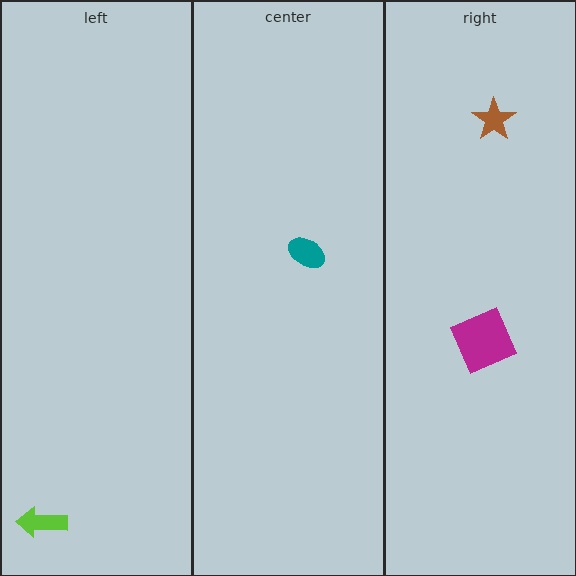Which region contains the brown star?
The right region.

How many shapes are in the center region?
1.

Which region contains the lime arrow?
The left region.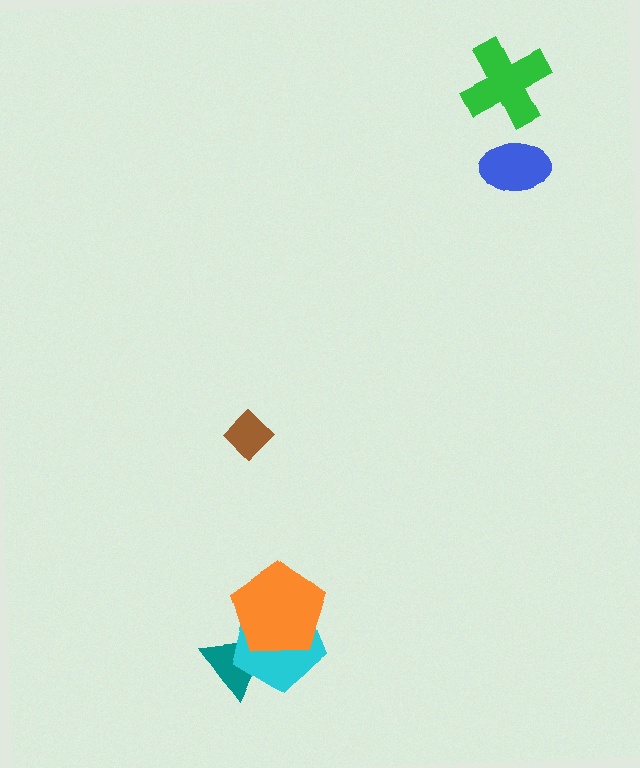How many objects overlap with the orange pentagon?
2 objects overlap with the orange pentagon.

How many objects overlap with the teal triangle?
2 objects overlap with the teal triangle.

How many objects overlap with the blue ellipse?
0 objects overlap with the blue ellipse.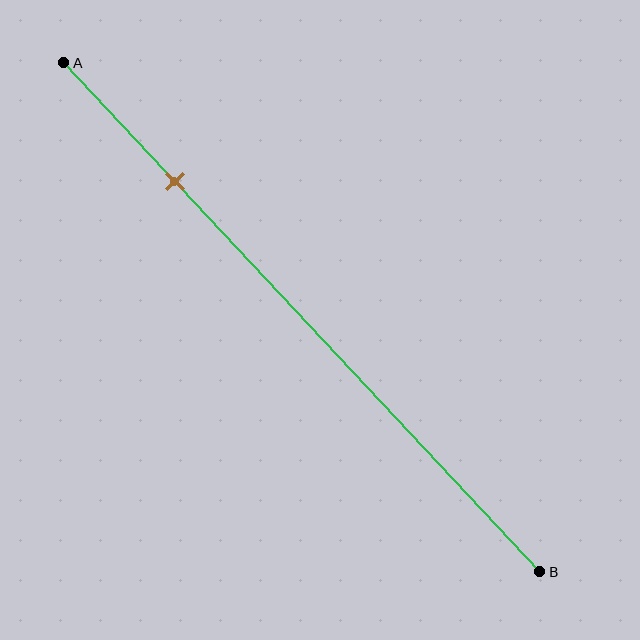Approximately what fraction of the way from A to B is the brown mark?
The brown mark is approximately 25% of the way from A to B.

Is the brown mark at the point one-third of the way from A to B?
No, the mark is at about 25% from A, not at the 33% one-third point.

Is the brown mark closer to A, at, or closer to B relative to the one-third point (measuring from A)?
The brown mark is closer to point A than the one-third point of segment AB.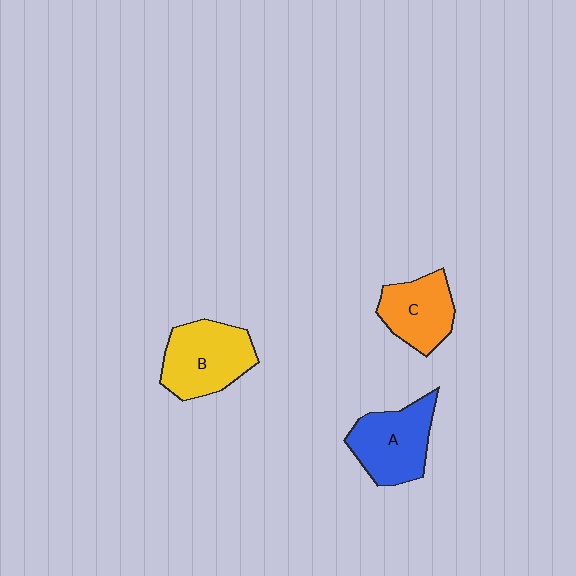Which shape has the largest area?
Shape B (yellow).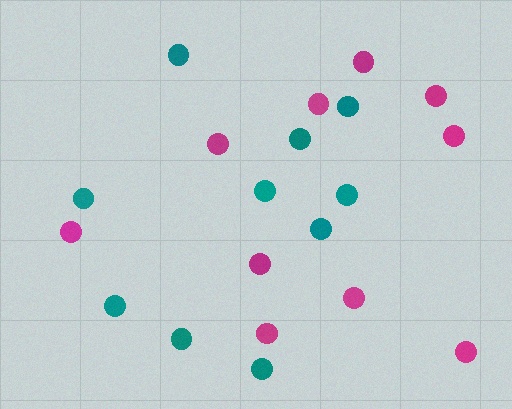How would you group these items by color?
There are 2 groups: one group of teal circles (10) and one group of magenta circles (10).